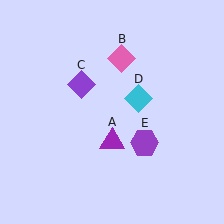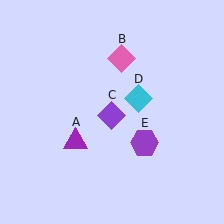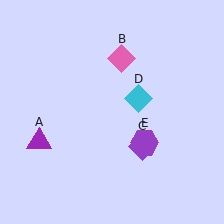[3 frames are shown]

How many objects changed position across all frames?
2 objects changed position: purple triangle (object A), purple diamond (object C).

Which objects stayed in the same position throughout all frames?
Pink diamond (object B) and cyan diamond (object D) and purple hexagon (object E) remained stationary.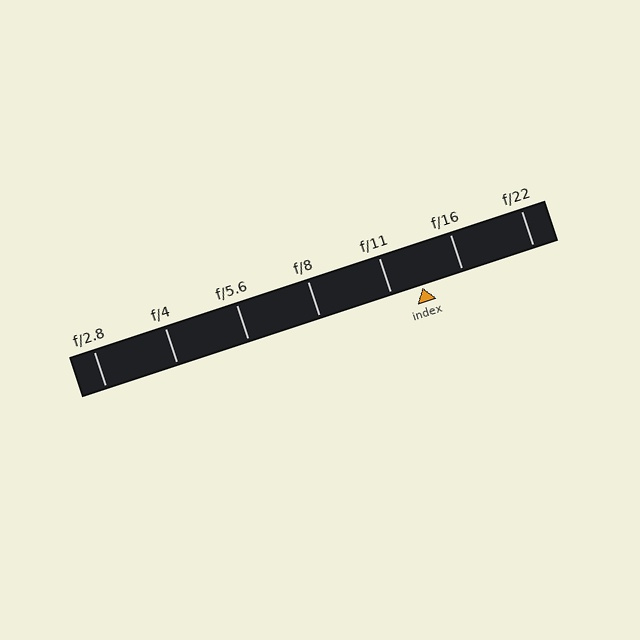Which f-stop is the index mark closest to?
The index mark is closest to f/11.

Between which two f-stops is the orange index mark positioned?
The index mark is between f/11 and f/16.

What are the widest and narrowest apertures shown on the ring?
The widest aperture shown is f/2.8 and the narrowest is f/22.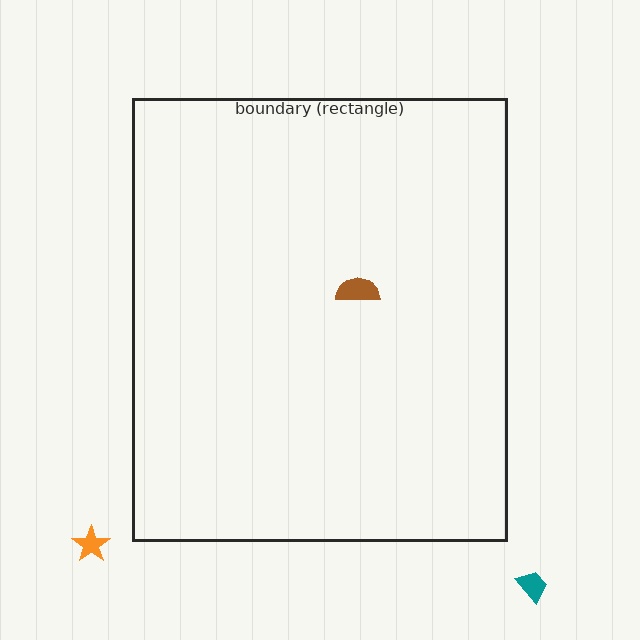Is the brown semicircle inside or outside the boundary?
Inside.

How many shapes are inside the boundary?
1 inside, 2 outside.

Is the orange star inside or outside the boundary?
Outside.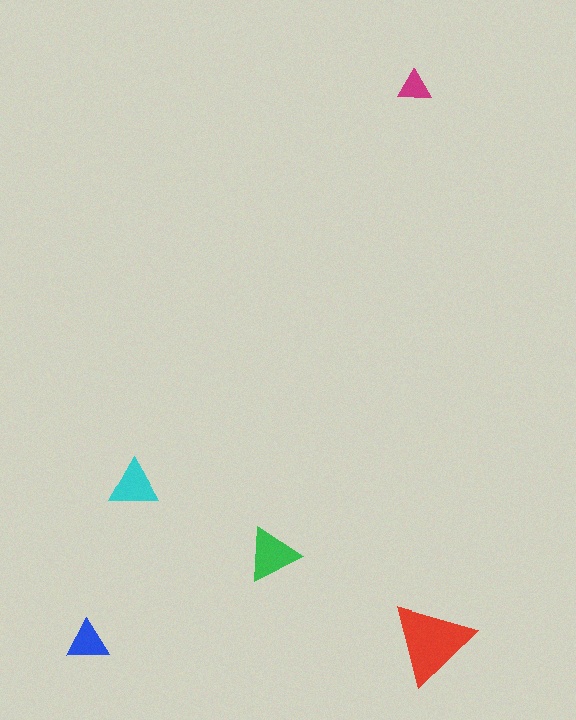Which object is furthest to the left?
The blue triangle is leftmost.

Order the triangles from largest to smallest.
the red one, the green one, the cyan one, the blue one, the magenta one.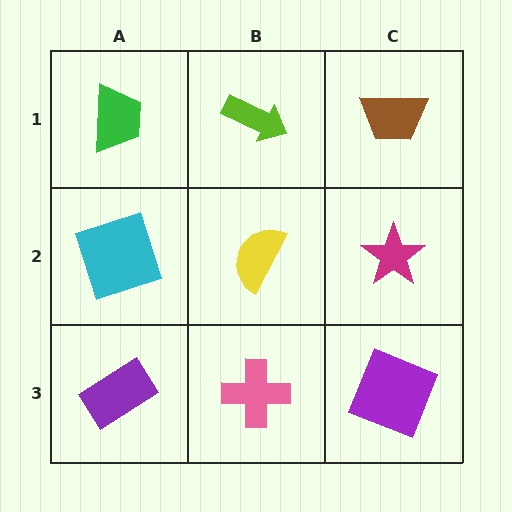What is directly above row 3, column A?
A cyan square.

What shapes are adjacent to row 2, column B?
A lime arrow (row 1, column B), a pink cross (row 3, column B), a cyan square (row 2, column A), a magenta star (row 2, column C).